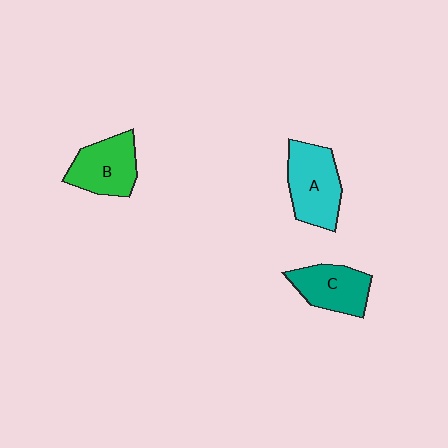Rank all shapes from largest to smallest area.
From largest to smallest: A (cyan), B (green), C (teal).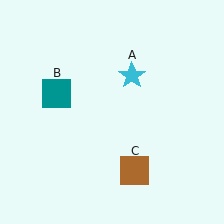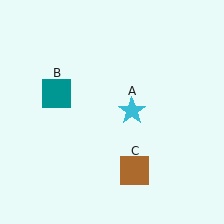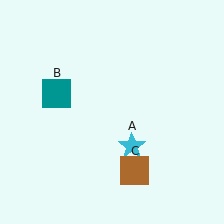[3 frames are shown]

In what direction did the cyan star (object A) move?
The cyan star (object A) moved down.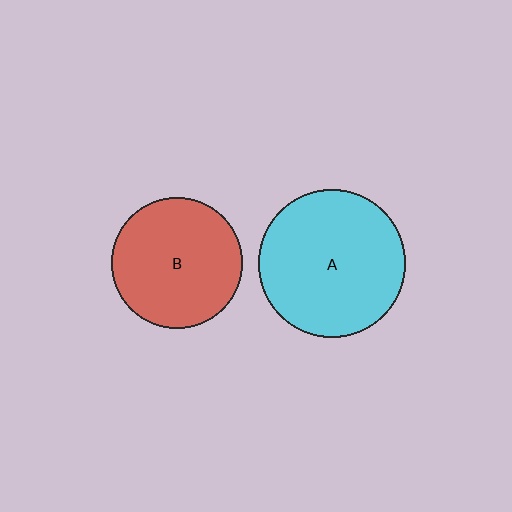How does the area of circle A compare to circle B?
Approximately 1.3 times.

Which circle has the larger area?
Circle A (cyan).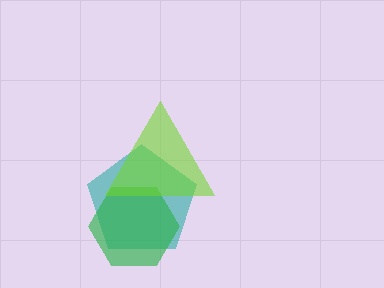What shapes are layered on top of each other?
The layered shapes are: a teal pentagon, a green hexagon, a lime triangle.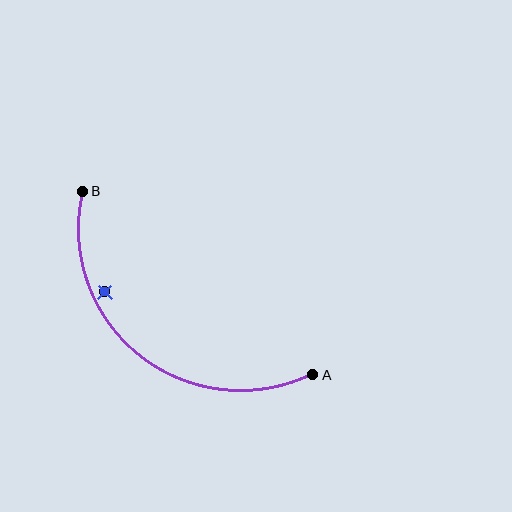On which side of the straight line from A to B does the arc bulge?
The arc bulges below and to the left of the straight line connecting A and B.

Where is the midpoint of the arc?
The arc midpoint is the point on the curve farthest from the straight line joining A and B. It sits below and to the left of that line.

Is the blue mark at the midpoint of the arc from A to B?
No — the blue mark does not lie on the arc at all. It sits slightly inside the curve.